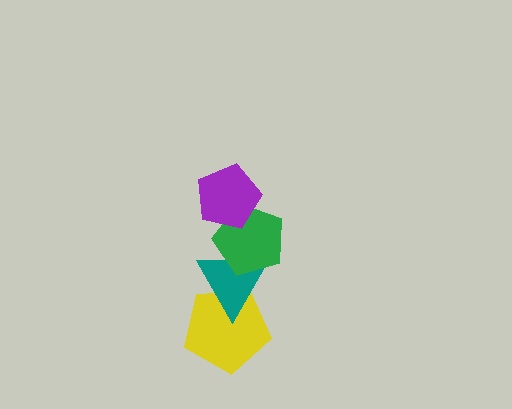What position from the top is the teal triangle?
The teal triangle is 3rd from the top.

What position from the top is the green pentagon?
The green pentagon is 2nd from the top.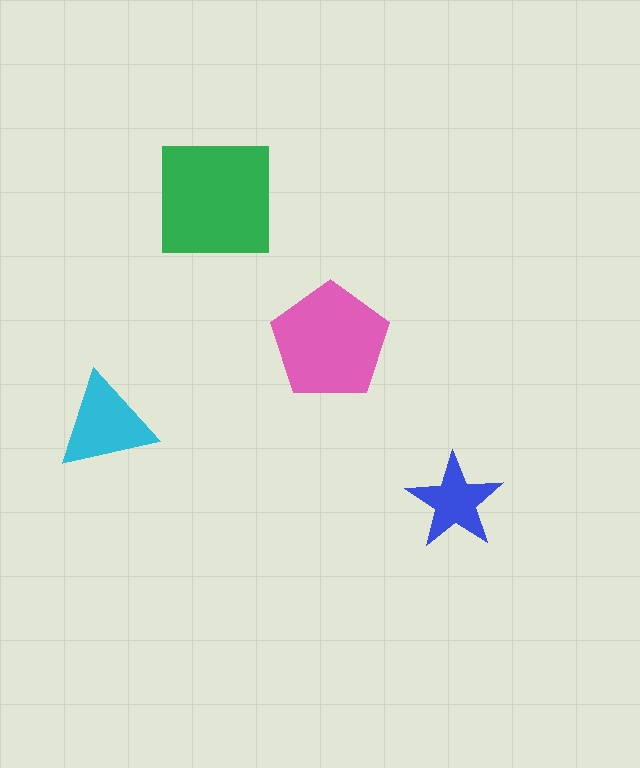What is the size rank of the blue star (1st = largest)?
4th.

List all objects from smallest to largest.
The blue star, the cyan triangle, the pink pentagon, the green square.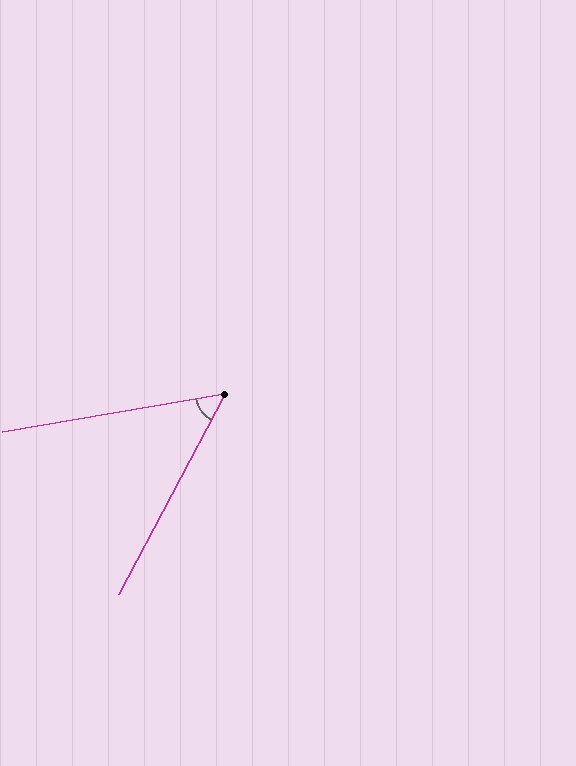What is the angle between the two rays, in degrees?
Approximately 52 degrees.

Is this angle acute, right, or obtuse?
It is acute.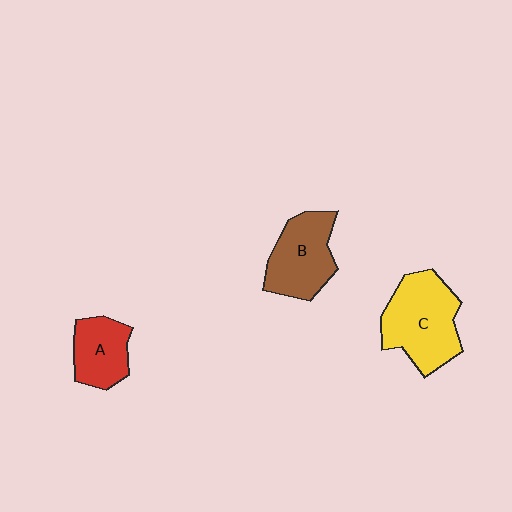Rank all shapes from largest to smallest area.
From largest to smallest: C (yellow), B (brown), A (red).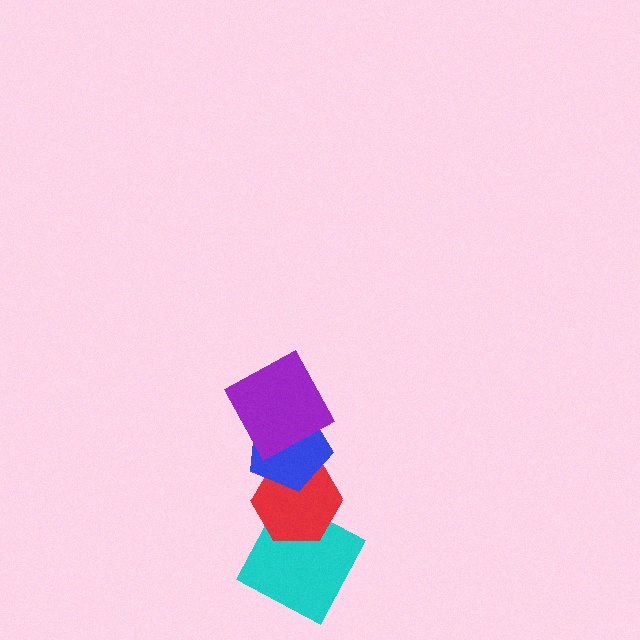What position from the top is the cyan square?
The cyan square is 4th from the top.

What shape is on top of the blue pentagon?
The purple square is on top of the blue pentagon.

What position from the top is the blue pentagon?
The blue pentagon is 2nd from the top.